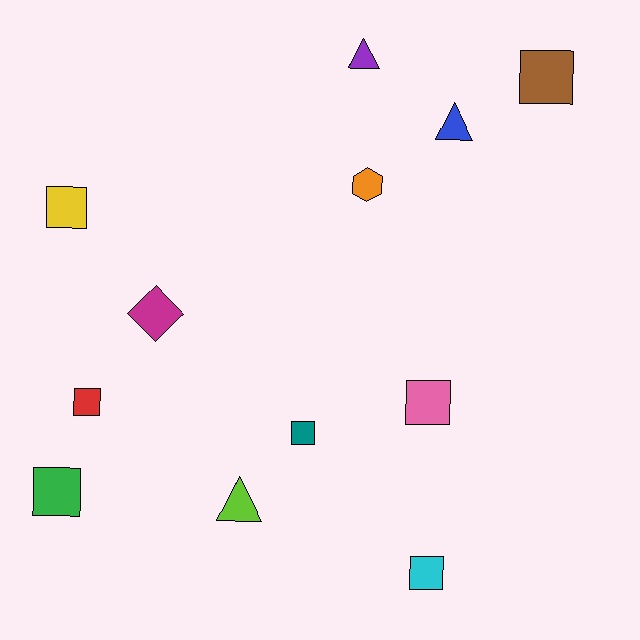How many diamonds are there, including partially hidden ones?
There is 1 diamond.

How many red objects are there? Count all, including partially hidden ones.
There is 1 red object.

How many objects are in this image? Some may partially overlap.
There are 12 objects.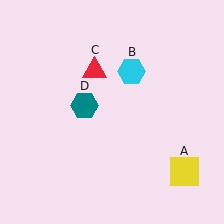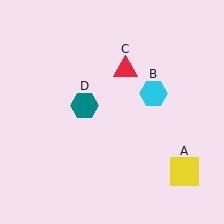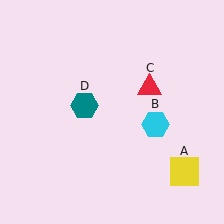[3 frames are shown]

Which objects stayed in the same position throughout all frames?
Yellow square (object A) and teal hexagon (object D) remained stationary.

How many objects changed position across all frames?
2 objects changed position: cyan hexagon (object B), red triangle (object C).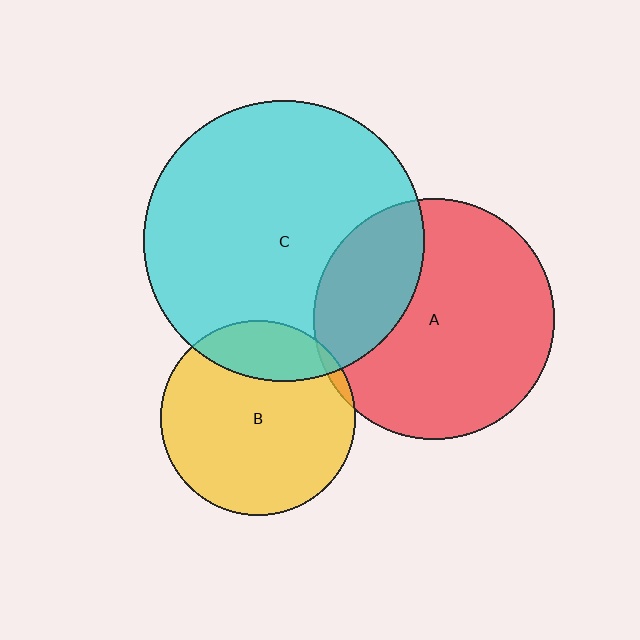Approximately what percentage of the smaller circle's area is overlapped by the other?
Approximately 5%.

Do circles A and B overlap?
Yes.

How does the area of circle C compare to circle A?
Approximately 1.4 times.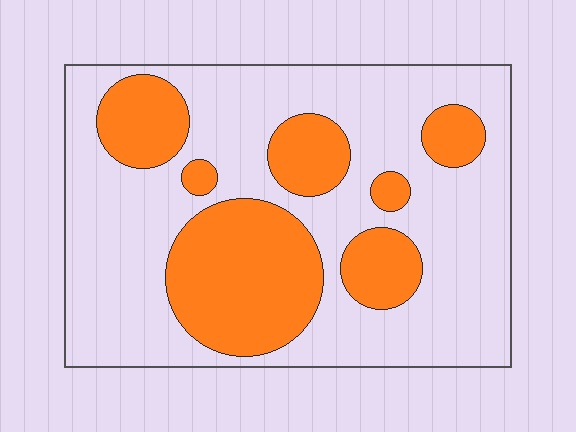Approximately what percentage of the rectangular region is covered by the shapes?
Approximately 30%.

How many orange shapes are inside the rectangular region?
7.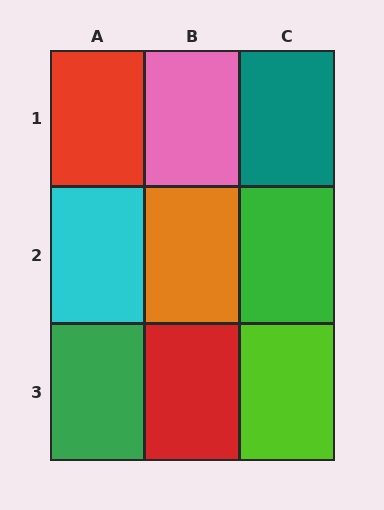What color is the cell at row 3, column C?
Lime.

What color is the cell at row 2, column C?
Green.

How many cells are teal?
1 cell is teal.